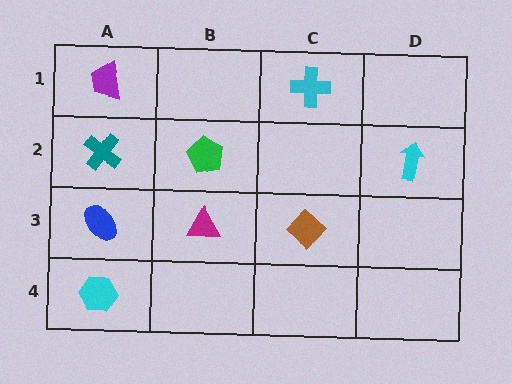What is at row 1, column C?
A cyan cross.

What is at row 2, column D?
A cyan arrow.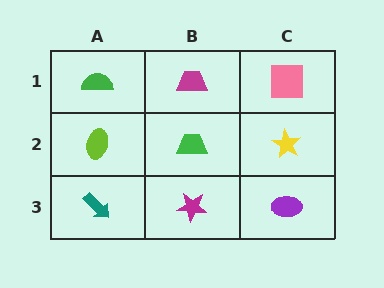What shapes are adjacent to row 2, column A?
A green semicircle (row 1, column A), a teal arrow (row 3, column A), a green trapezoid (row 2, column B).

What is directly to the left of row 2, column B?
A lime ellipse.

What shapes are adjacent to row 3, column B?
A green trapezoid (row 2, column B), a teal arrow (row 3, column A), a purple ellipse (row 3, column C).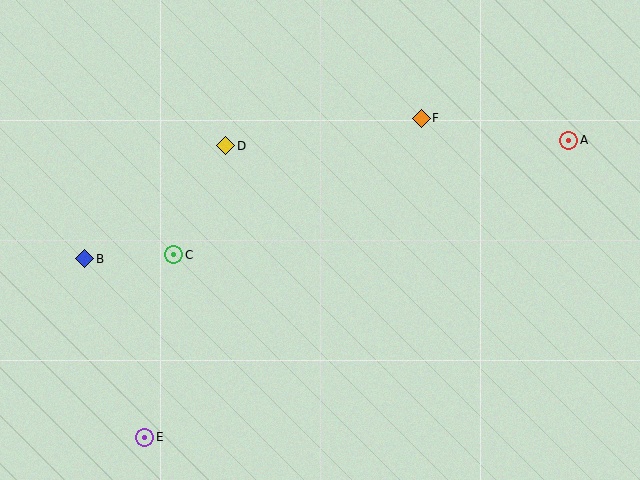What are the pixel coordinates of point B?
Point B is at (85, 259).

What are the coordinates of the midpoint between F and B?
The midpoint between F and B is at (253, 188).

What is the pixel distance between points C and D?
The distance between C and D is 121 pixels.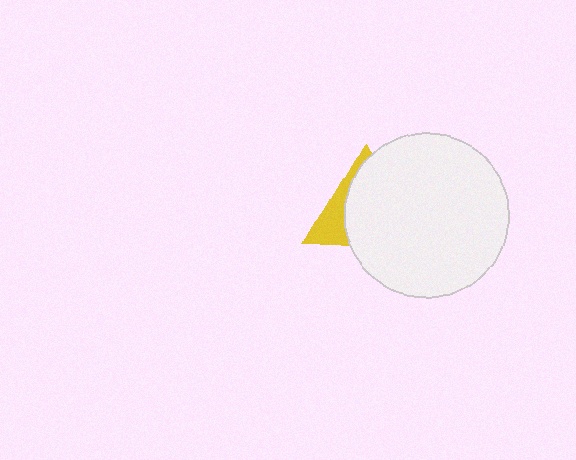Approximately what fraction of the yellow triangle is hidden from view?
Roughly 69% of the yellow triangle is hidden behind the white circle.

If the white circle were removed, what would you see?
You would see the complete yellow triangle.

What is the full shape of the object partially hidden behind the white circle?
The partially hidden object is a yellow triangle.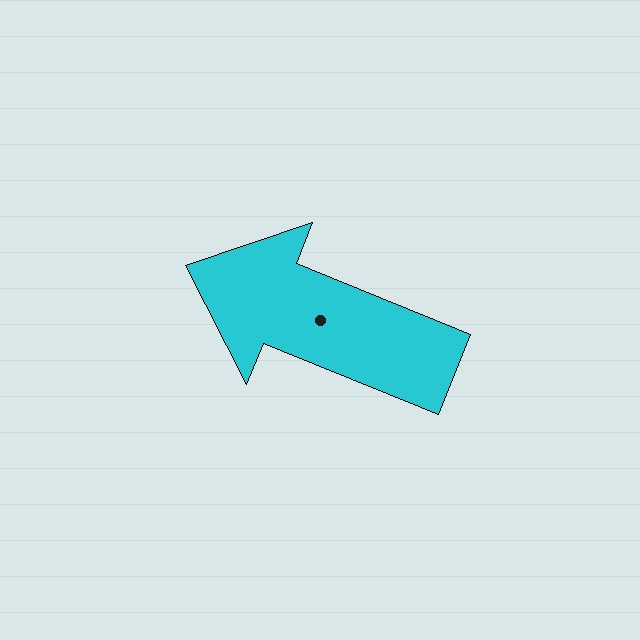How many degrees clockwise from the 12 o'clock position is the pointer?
Approximately 292 degrees.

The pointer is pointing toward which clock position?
Roughly 10 o'clock.